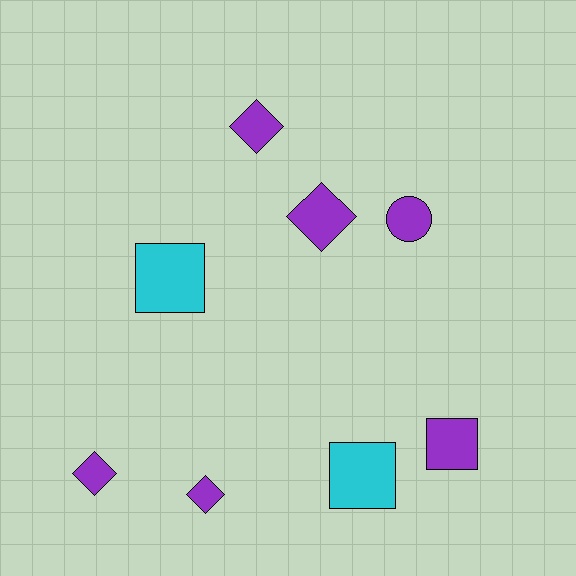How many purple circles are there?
There is 1 purple circle.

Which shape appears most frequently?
Diamond, with 4 objects.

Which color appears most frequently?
Purple, with 6 objects.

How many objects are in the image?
There are 8 objects.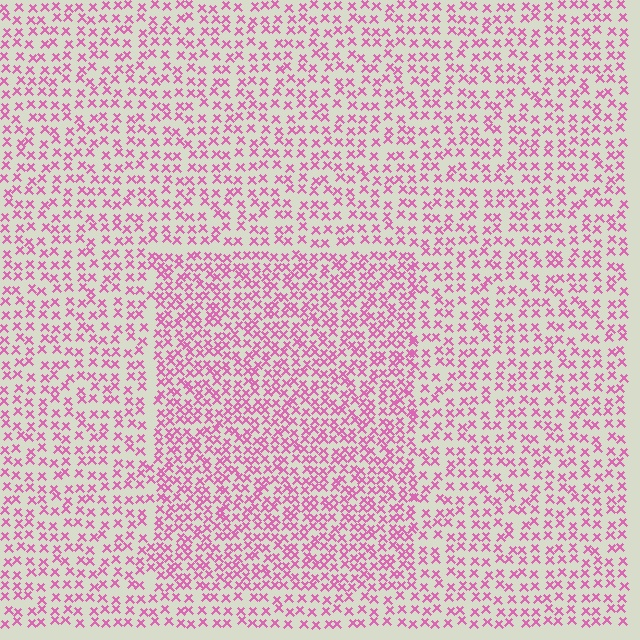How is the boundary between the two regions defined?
The boundary is defined by a change in element density (approximately 1.6x ratio). All elements are the same color, size, and shape.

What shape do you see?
I see a rectangle.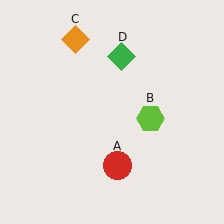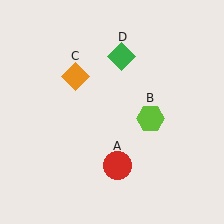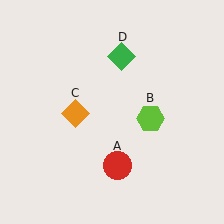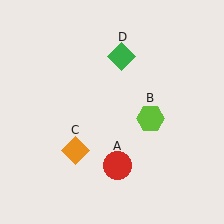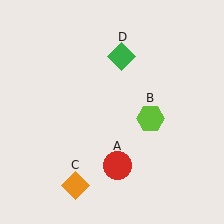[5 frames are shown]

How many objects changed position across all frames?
1 object changed position: orange diamond (object C).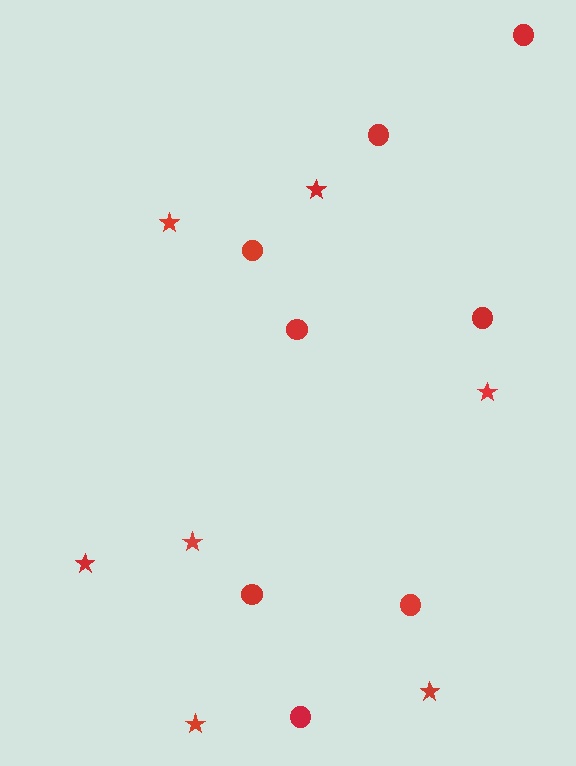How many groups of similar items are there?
There are 2 groups: one group of stars (7) and one group of circles (8).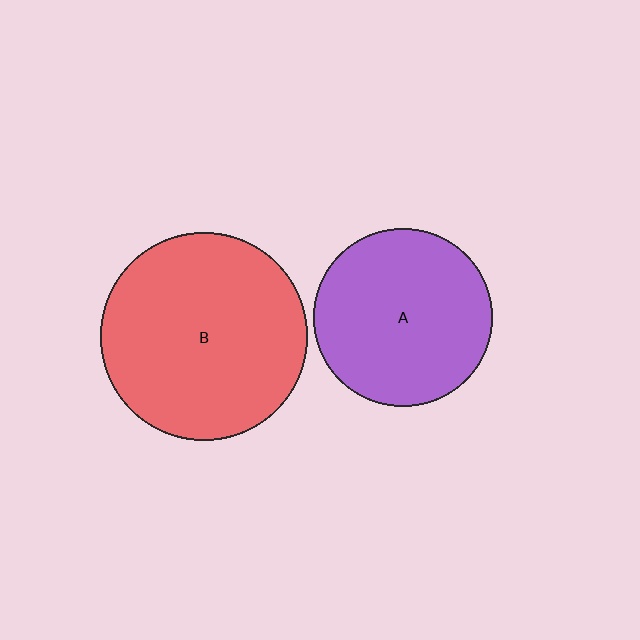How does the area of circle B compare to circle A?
Approximately 1.4 times.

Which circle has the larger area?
Circle B (red).